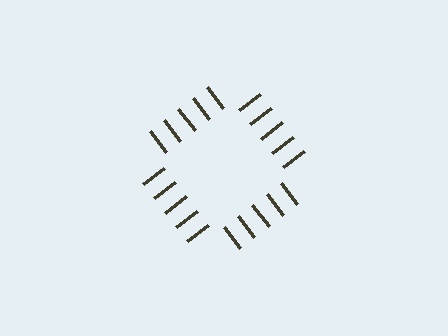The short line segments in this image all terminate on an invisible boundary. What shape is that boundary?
An illusory square — the line segments terminate on its edges but no continuous stroke is drawn.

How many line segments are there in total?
20 — 5 along each of the 4 edges.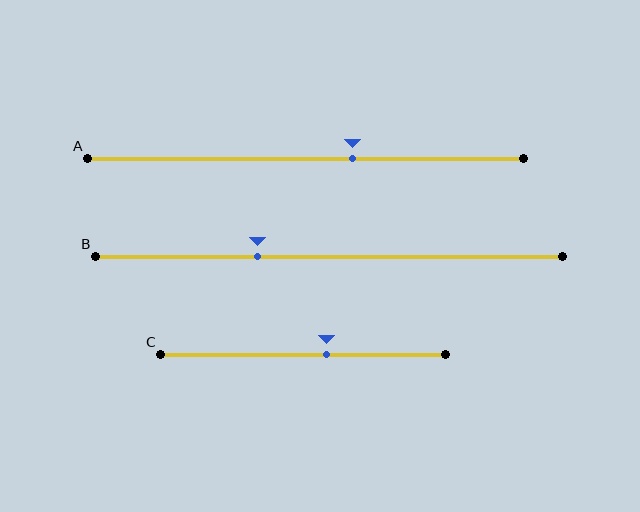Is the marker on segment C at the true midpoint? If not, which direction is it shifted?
No, the marker on segment C is shifted to the right by about 8% of the segment length.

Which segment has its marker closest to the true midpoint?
Segment C has its marker closest to the true midpoint.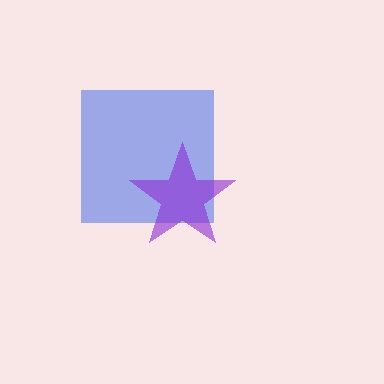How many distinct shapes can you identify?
There are 2 distinct shapes: a blue square, a purple star.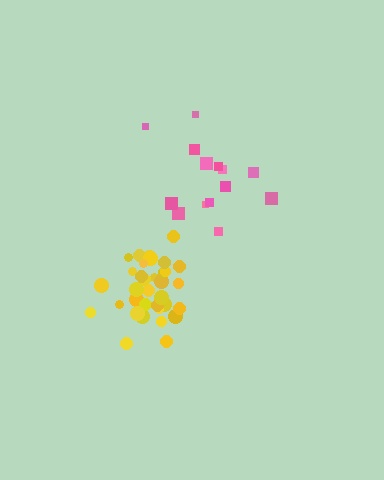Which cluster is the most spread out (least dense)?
Pink.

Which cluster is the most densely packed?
Yellow.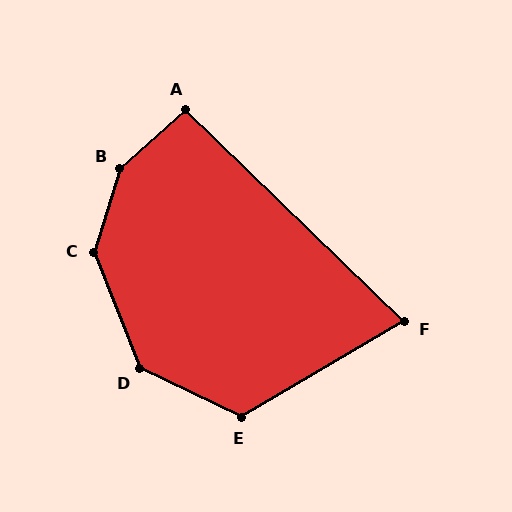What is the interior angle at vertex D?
Approximately 137 degrees (obtuse).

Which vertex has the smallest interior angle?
F, at approximately 75 degrees.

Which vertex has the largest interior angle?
B, at approximately 148 degrees.